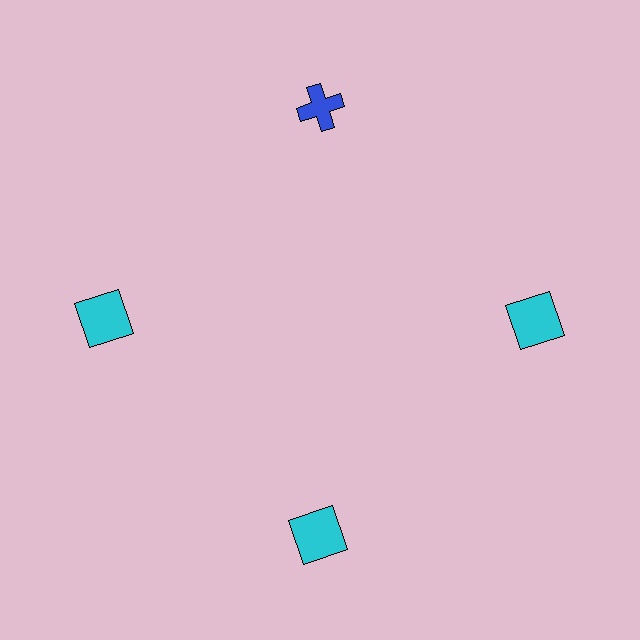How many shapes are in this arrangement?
There are 4 shapes arranged in a ring pattern.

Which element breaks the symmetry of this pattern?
The blue cross at roughly the 12 o'clock position breaks the symmetry. All other shapes are cyan squares.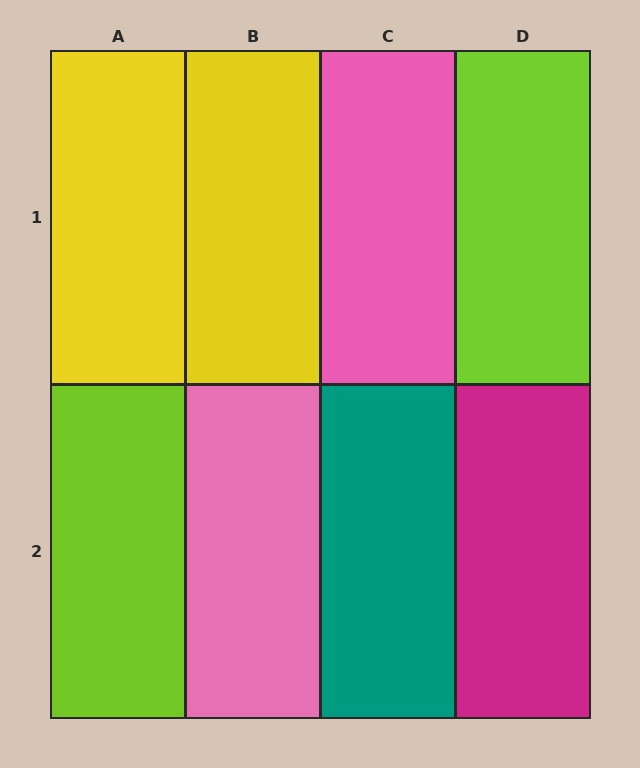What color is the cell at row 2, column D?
Magenta.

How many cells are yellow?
2 cells are yellow.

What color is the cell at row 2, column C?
Teal.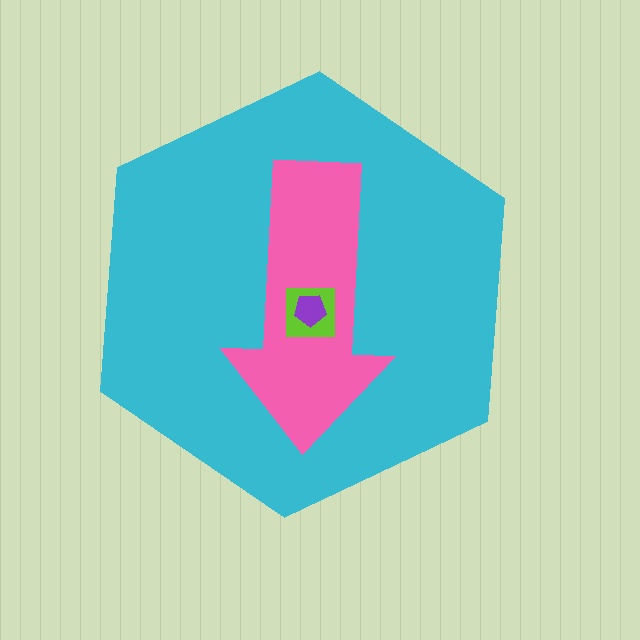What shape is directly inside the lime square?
The purple pentagon.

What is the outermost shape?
The cyan hexagon.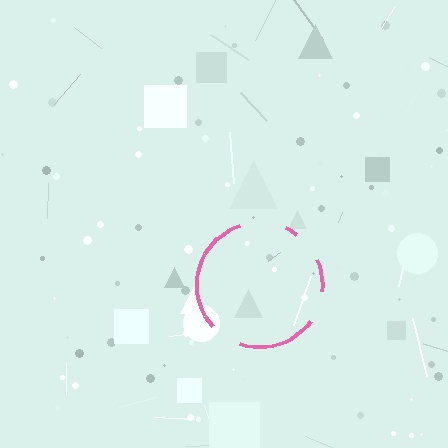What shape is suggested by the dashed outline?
The dashed outline suggests a circle.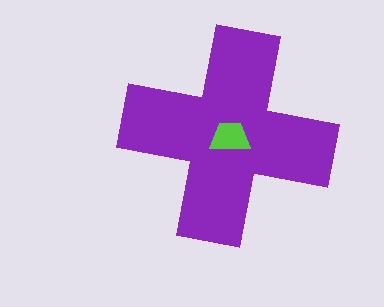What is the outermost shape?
The purple cross.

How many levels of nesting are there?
2.